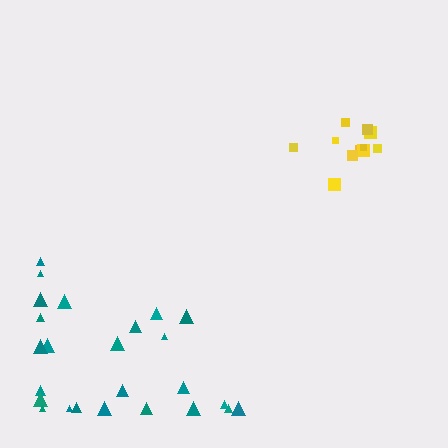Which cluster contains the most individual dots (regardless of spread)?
Teal (25).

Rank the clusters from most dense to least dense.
yellow, teal.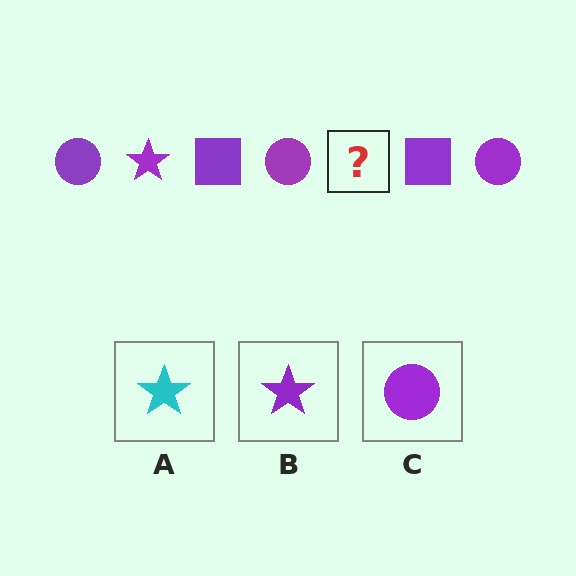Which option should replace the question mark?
Option B.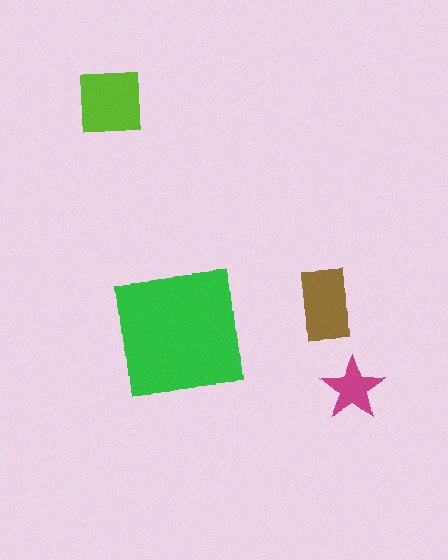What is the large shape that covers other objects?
A green square.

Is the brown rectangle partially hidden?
No, the brown rectangle is fully visible.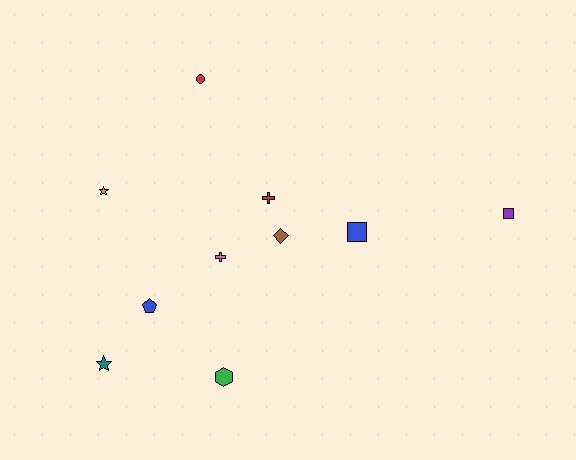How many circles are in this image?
There is 1 circle.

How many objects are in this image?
There are 10 objects.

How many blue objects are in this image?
There are 2 blue objects.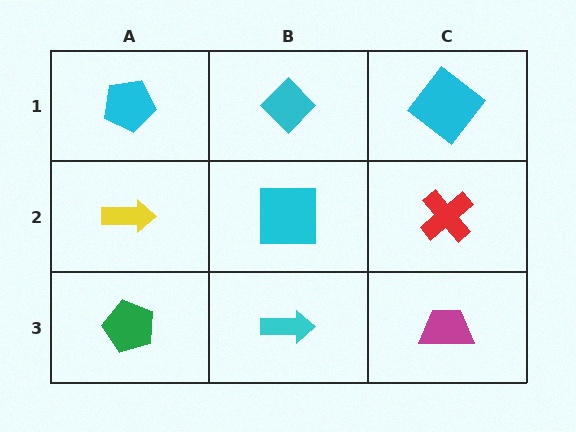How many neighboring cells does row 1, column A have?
2.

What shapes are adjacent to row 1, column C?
A red cross (row 2, column C), a cyan diamond (row 1, column B).